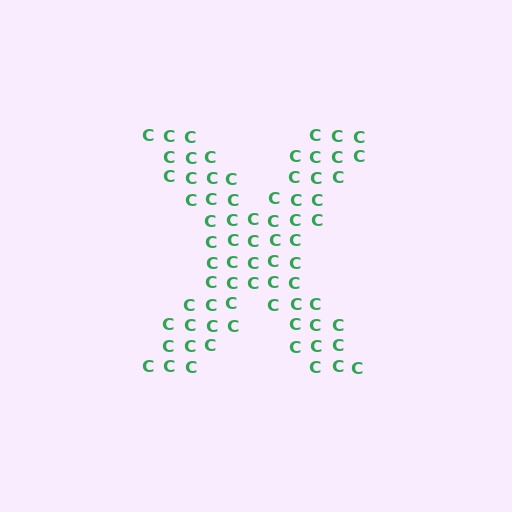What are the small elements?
The small elements are letter C's.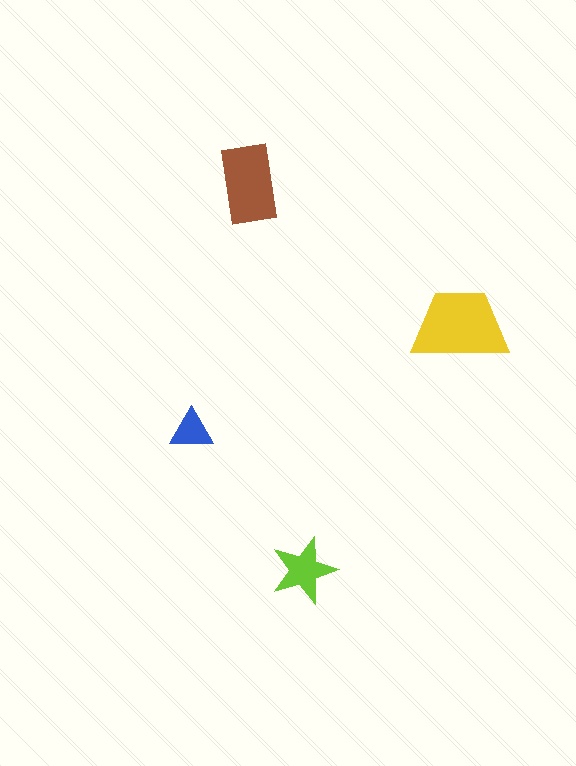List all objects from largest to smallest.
The yellow trapezoid, the brown rectangle, the lime star, the blue triangle.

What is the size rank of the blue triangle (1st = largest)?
4th.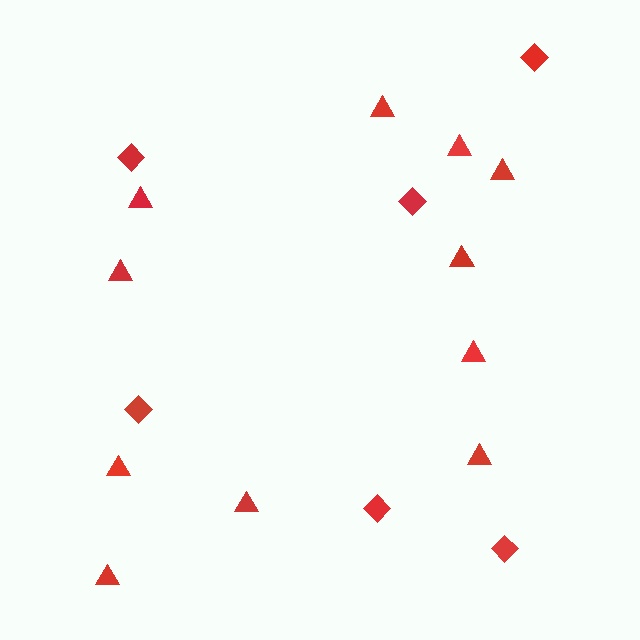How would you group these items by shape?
There are 2 groups: one group of triangles (11) and one group of diamonds (6).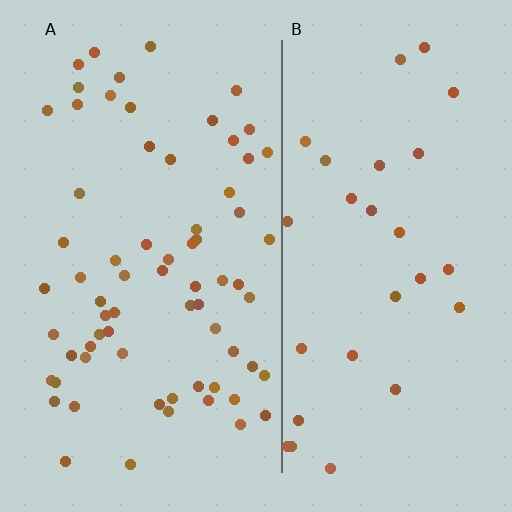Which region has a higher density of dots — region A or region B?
A (the left).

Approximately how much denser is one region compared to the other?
Approximately 2.4× — region A over region B.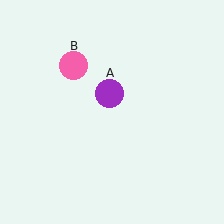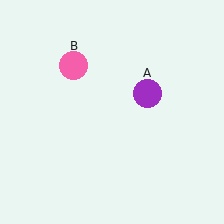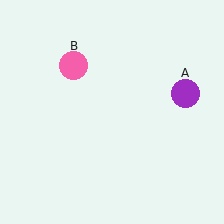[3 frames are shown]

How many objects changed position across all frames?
1 object changed position: purple circle (object A).